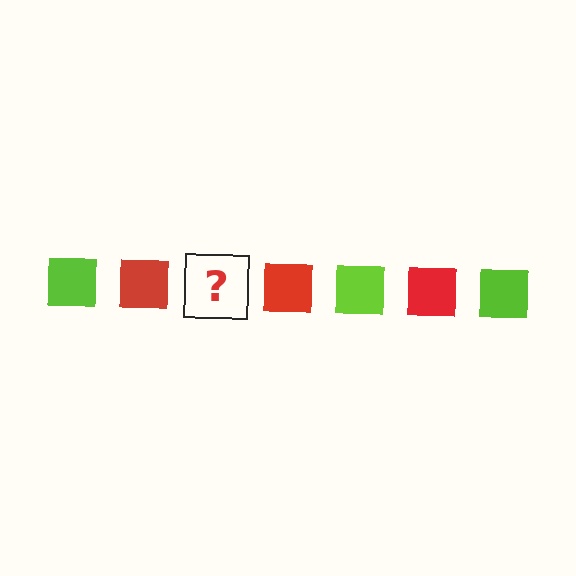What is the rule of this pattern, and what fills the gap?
The rule is that the pattern cycles through lime, red squares. The gap should be filled with a lime square.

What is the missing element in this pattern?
The missing element is a lime square.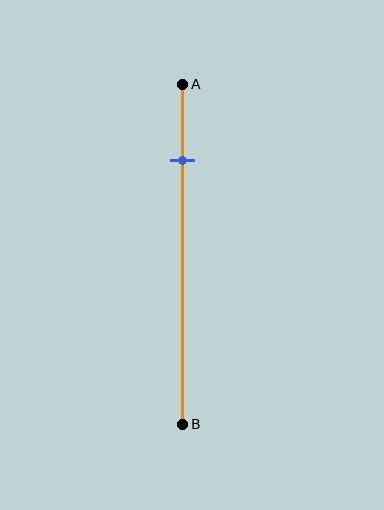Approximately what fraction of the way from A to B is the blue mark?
The blue mark is approximately 25% of the way from A to B.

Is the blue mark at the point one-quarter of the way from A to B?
Yes, the mark is approximately at the one-quarter point.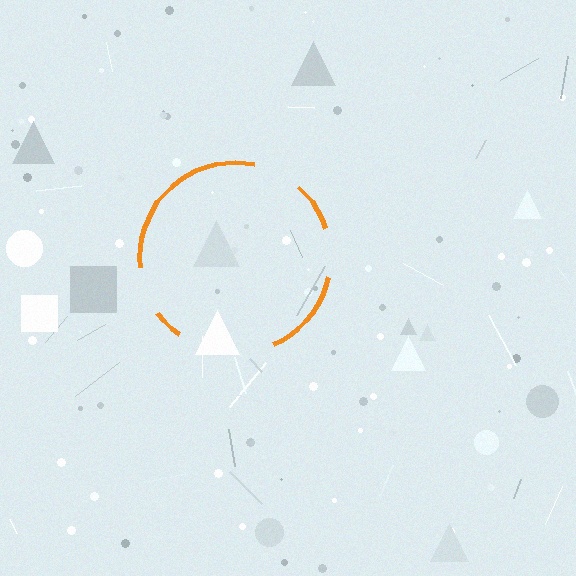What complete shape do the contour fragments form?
The contour fragments form a circle.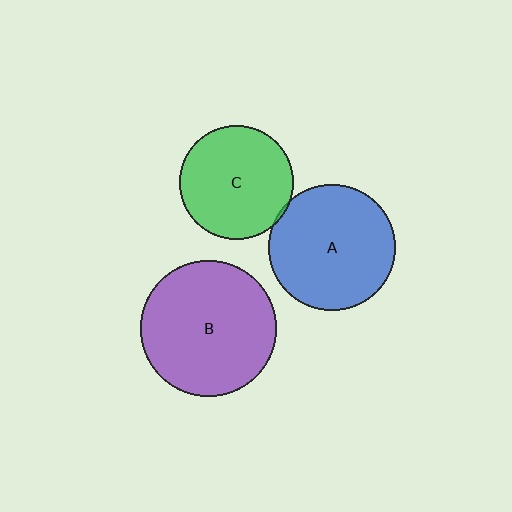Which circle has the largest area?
Circle B (purple).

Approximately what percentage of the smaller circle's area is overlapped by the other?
Approximately 5%.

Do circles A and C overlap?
Yes.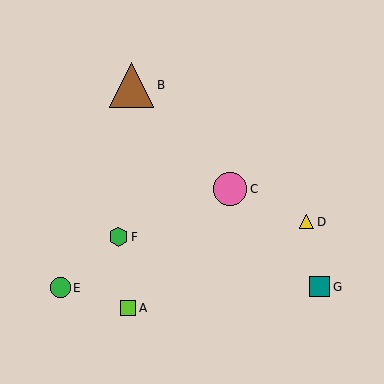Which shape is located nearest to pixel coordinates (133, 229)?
The green hexagon (labeled F) at (118, 237) is nearest to that location.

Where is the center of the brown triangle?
The center of the brown triangle is at (132, 85).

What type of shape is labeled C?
Shape C is a pink circle.